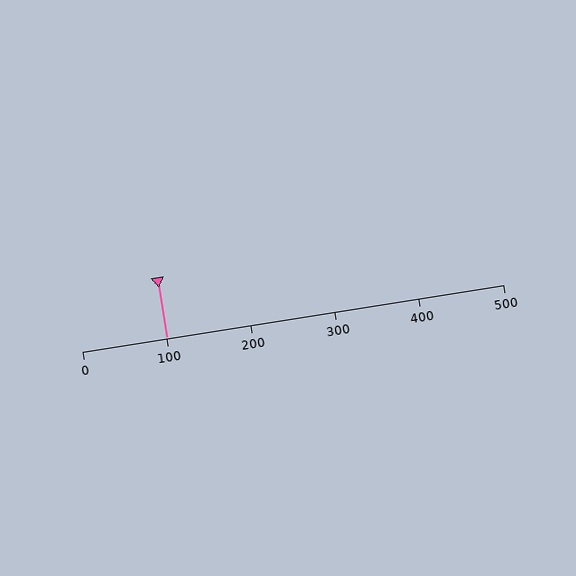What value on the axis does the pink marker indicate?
The marker indicates approximately 100.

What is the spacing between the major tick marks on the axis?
The major ticks are spaced 100 apart.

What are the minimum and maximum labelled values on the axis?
The axis runs from 0 to 500.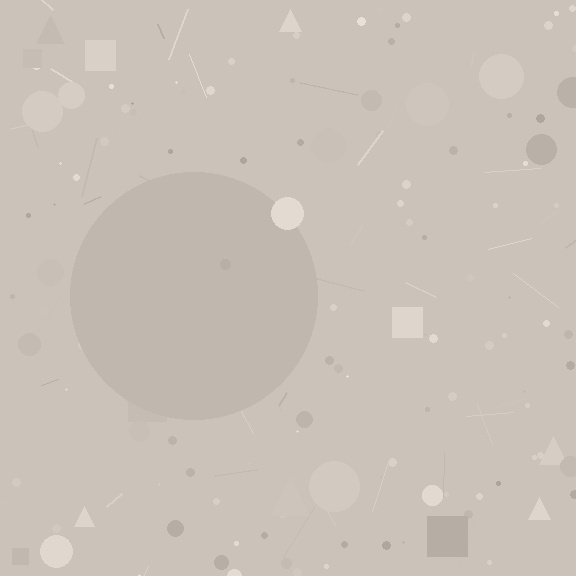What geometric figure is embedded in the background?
A circle is embedded in the background.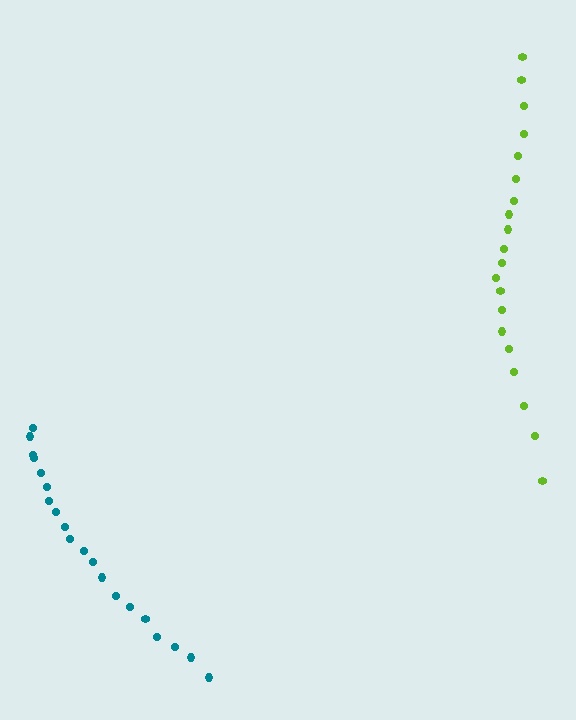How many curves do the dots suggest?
There are 2 distinct paths.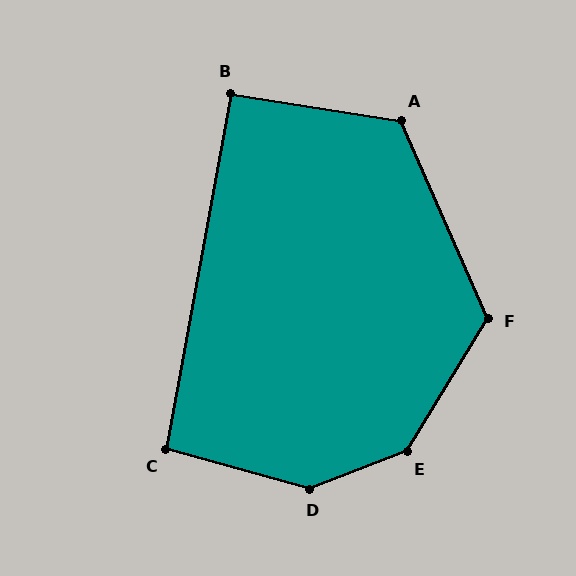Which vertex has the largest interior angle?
D, at approximately 143 degrees.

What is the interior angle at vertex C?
Approximately 95 degrees (obtuse).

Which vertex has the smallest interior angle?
B, at approximately 91 degrees.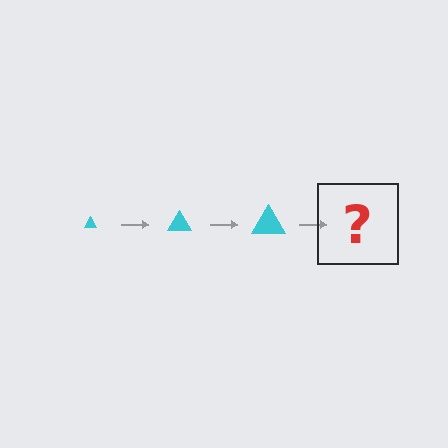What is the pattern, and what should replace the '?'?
The pattern is that the triangle gets progressively larger each step. The '?' should be a cyan triangle, larger than the previous one.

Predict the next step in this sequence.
The next step is a cyan triangle, larger than the previous one.